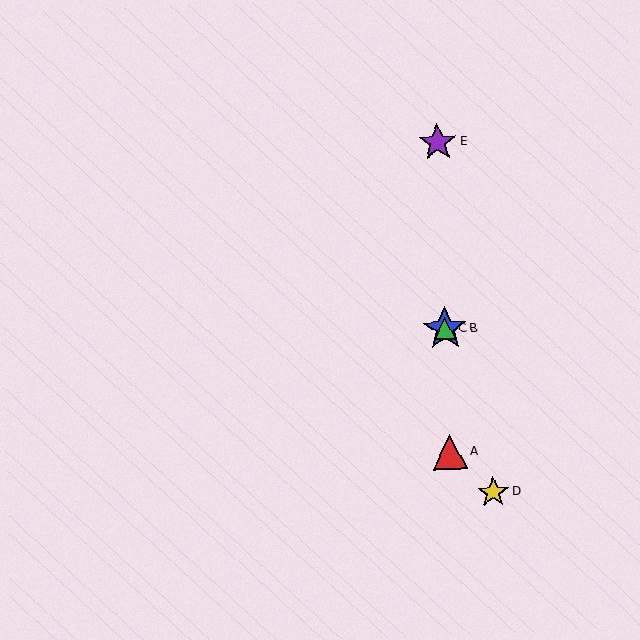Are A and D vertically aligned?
No, A is at x≈450 and D is at x≈493.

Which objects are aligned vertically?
Objects A, B, C, E are aligned vertically.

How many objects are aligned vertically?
4 objects (A, B, C, E) are aligned vertically.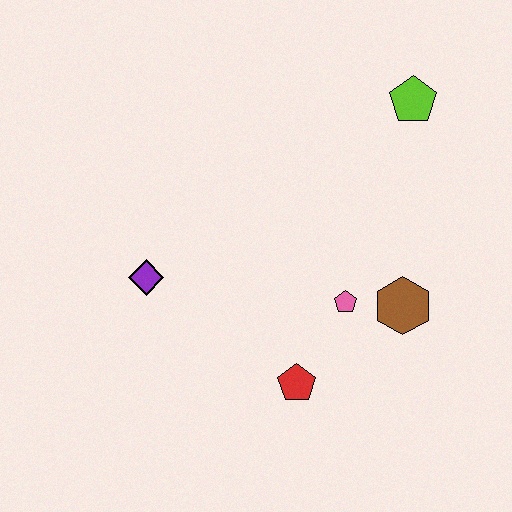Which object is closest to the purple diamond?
The red pentagon is closest to the purple diamond.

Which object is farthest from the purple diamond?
The lime pentagon is farthest from the purple diamond.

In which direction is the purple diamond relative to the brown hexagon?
The purple diamond is to the left of the brown hexagon.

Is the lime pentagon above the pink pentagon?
Yes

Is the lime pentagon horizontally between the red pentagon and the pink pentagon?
No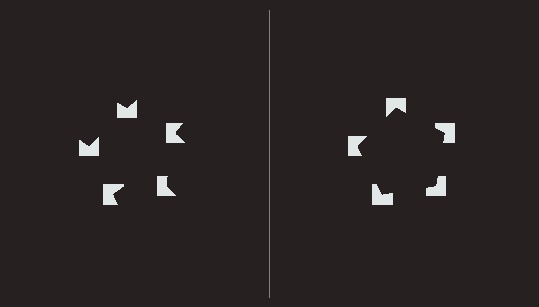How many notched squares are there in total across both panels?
10 — 5 on each side.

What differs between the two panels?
The notched squares are positioned identically on both sides; only the wedge orientations differ. On the right they align to a pentagon; on the left they are misaligned.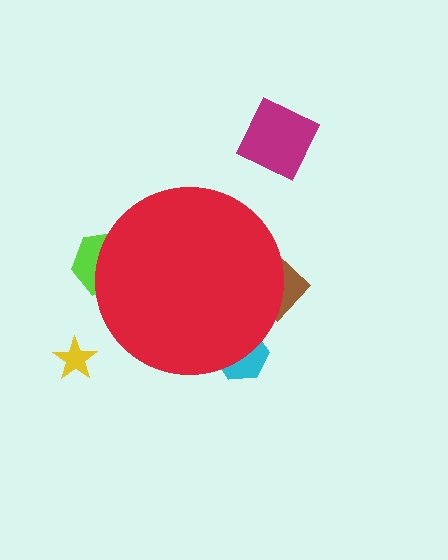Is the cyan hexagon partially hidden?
Yes, the cyan hexagon is partially hidden behind the red circle.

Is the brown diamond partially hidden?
Yes, the brown diamond is partially hidden behind the red circle.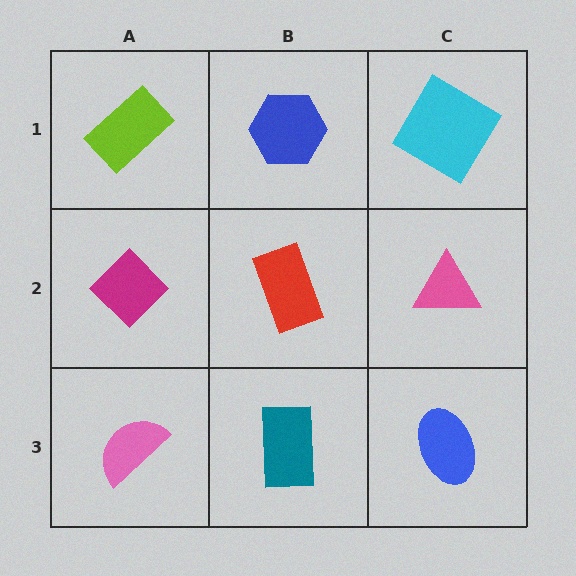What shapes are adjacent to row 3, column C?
A pink triangle (row 2, column C), a teal rectangle (row 3, column B).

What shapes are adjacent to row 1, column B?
A red rectangle (row 2, column B), a lime rectangle (row 1, column A), a cyan diamond (row 1, column C).